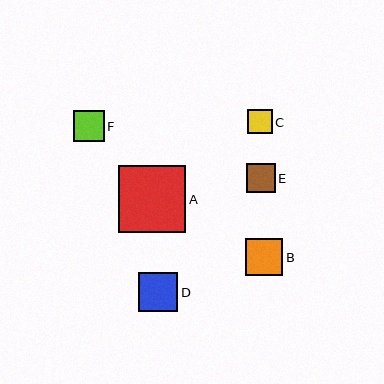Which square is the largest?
Square A is the largest with a size of approximately 67 pixels.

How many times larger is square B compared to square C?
Square B is approximately 1.5 times the size of square C.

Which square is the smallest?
Square C is the smallest with a size of approximately 24 pixels.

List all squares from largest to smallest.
From largest to smallest: A, D, B, F, E, C.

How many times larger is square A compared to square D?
Square A is approximately 1.7 times the size of square D.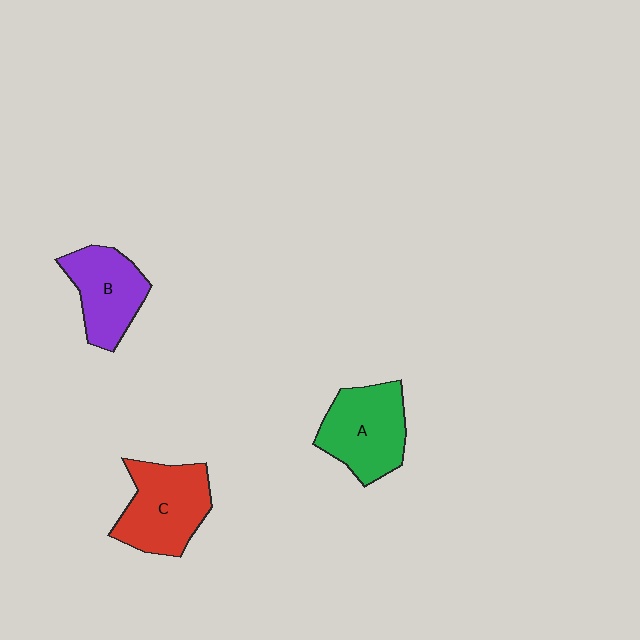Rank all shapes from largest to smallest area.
From largest to smallest: C (red), A (green), B (purple).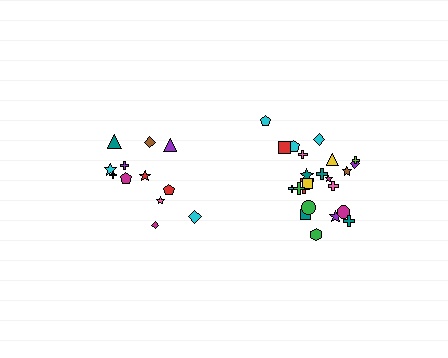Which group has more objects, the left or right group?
The right group.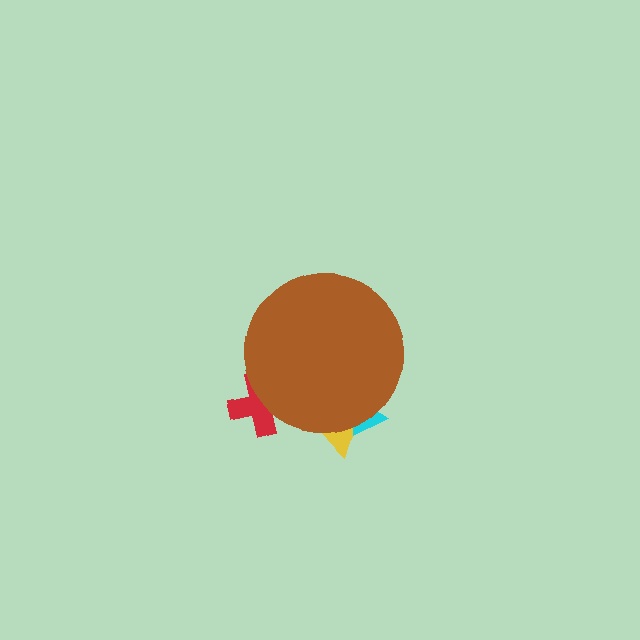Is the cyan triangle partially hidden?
Yes, the cyan triangle is partially hidden behind the brown circle.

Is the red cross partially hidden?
Yes, the red cross is partially hidden behind the brown circle.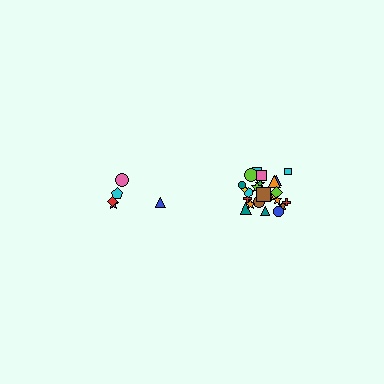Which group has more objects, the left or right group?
The right group.